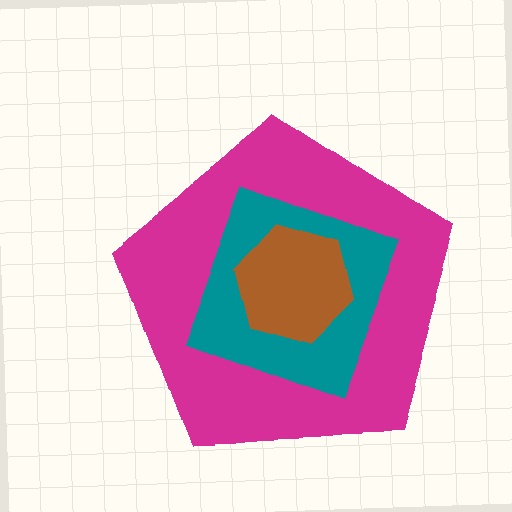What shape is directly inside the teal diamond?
The brown hexagon.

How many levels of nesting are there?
3.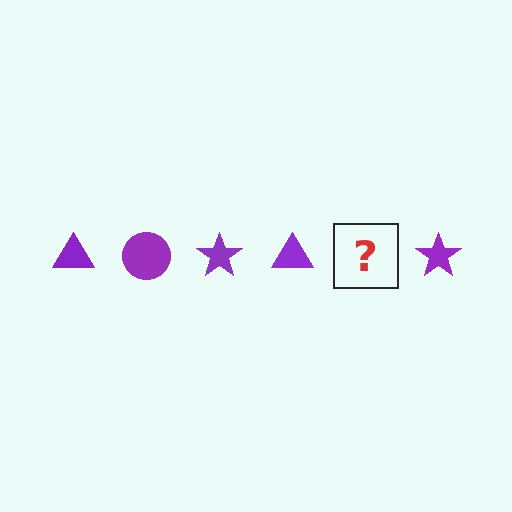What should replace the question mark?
The question mark should be replaced with a purple circle.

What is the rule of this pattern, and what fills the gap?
The rule is that the pattern cycles through triangle, circle, star shapes in purple. The gap should be filled with a purple circle.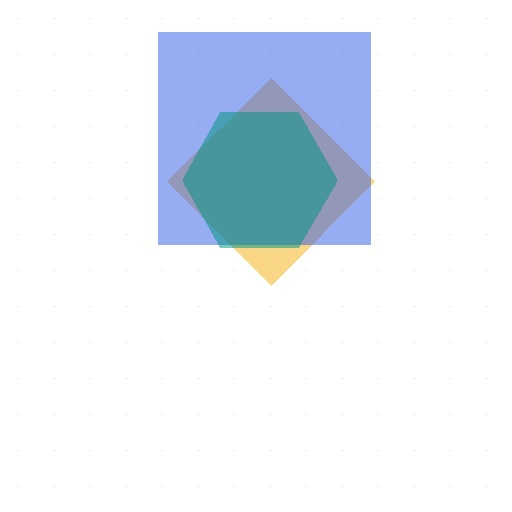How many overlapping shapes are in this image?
There are 3 overlapping shapes in the image.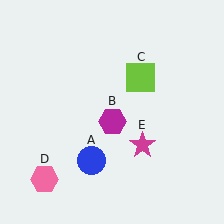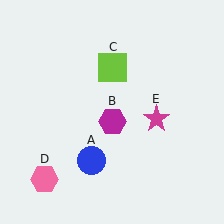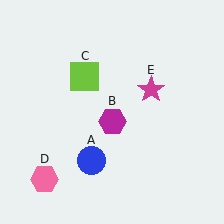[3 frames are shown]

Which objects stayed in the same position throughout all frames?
Blue circle (object A) and magenta hexagon (object B) and pink hexagon (object D) remained stationary.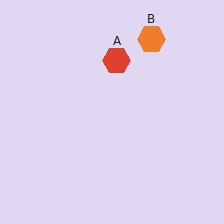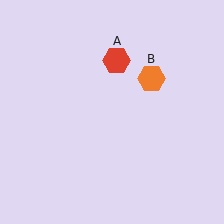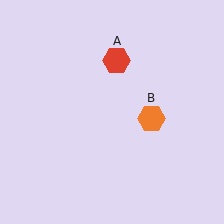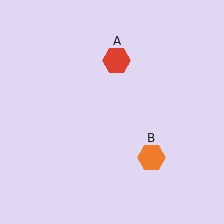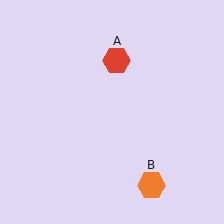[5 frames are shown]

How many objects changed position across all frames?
1 object changed position: orange hexagon (object B).